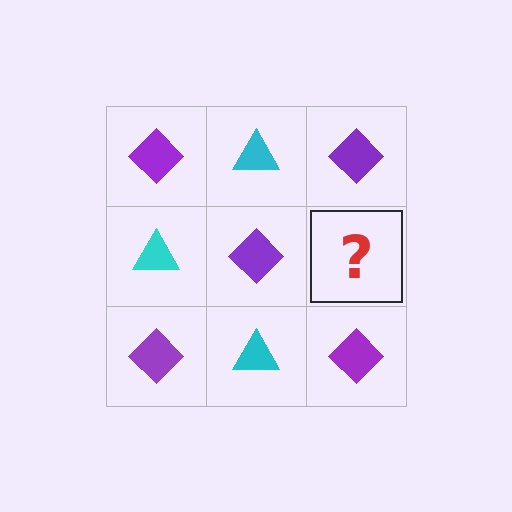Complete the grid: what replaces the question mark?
The question mark should be replaced with a cyan triangle.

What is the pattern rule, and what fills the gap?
The rule is that it alternates purple diamond and cyan triangle in a checkerboard pattern. The gap should be filled with a cyan triangle.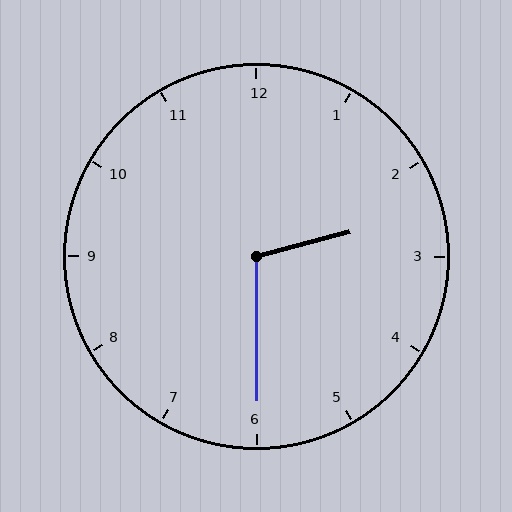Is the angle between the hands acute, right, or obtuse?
It is obtuse.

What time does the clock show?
2:30.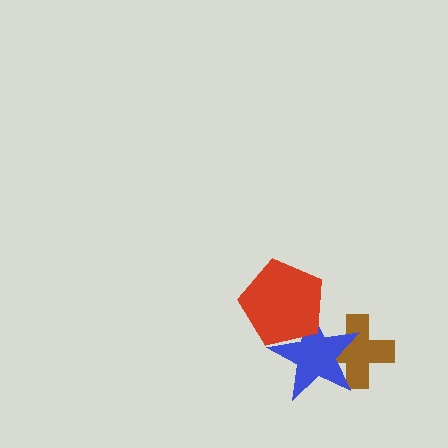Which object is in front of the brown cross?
The blue star is in front of the brown cross.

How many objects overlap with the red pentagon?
1 object overlaps with the red pentagon.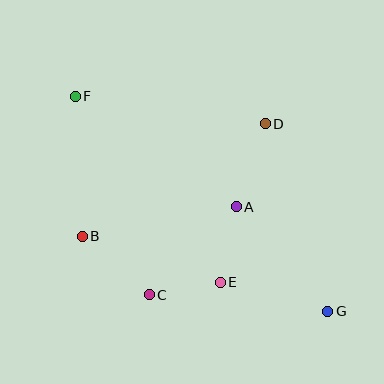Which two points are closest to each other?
Points C and E are closest to each other.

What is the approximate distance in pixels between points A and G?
The distance between A and G is approximately 139 pixels.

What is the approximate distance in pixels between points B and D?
The distance between B and D is approximately 215 pixels.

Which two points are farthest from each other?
Points F and G are farthest from each other.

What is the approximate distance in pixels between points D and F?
The distance between D and F is approximately 192 pixels.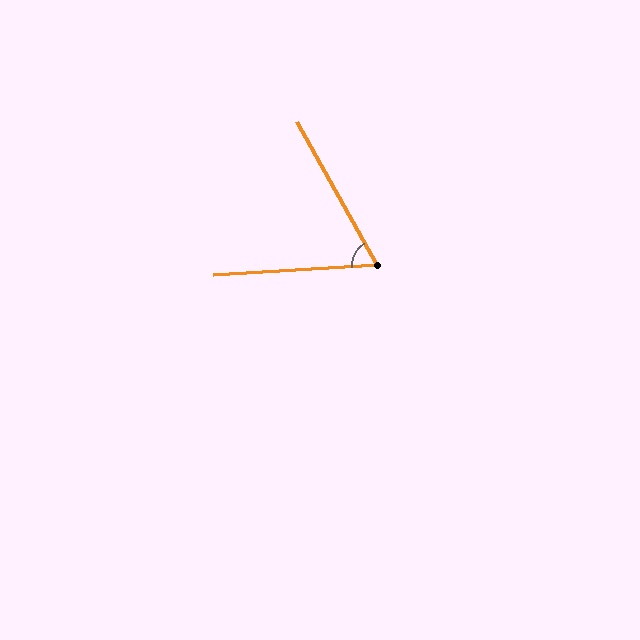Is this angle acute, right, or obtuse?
It is acute.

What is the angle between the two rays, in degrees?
Approximately 64 degrees.